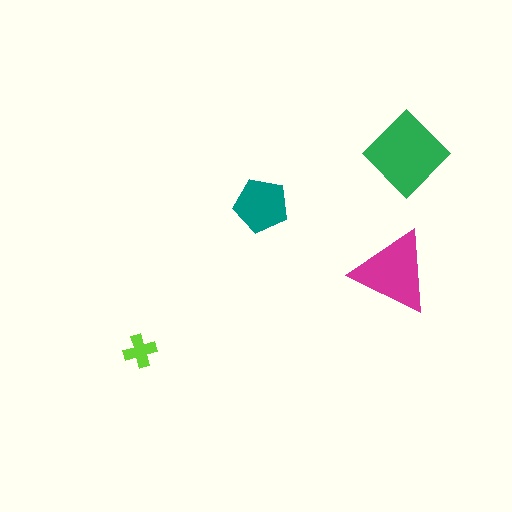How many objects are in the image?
There are 4 objects in the image.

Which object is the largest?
The green diamond.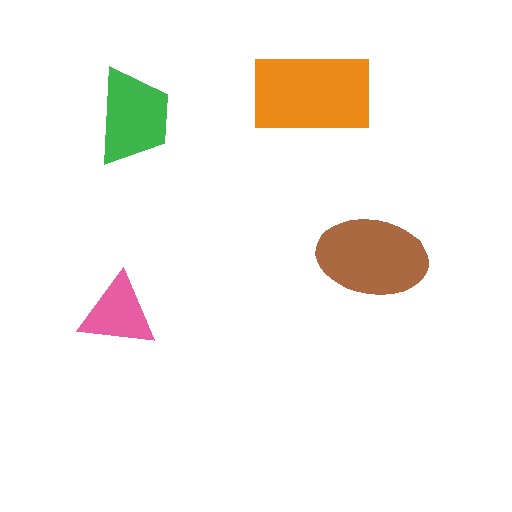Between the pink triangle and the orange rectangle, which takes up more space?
The orange rectangle.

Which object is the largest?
The orange rectangle.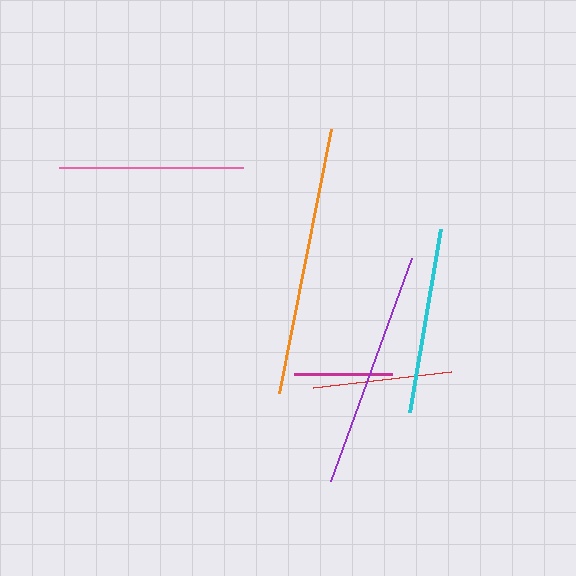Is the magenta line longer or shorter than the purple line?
The purple line is longer than the magenta line.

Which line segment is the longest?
The orange line is the longest at approximately 269 pixels.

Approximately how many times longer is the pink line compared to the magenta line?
The pink line is approximately 1.9 times the length of the magenta line.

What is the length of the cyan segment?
The cyan segment is approximately 185 pixels long.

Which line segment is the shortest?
The magenta line is the shortest at approximately 98 pixels.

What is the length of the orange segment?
The orange segment is approximately 269 pixels long.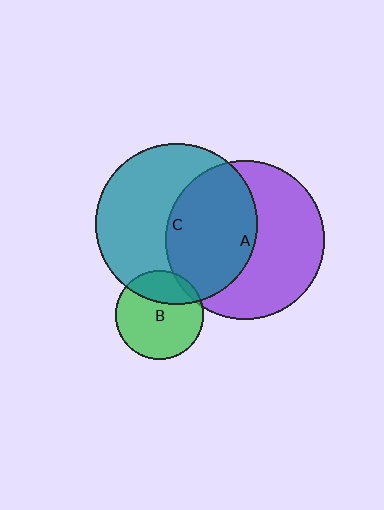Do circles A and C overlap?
Yes.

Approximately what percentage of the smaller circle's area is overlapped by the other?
Approximately 45%.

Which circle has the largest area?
Circle C (teal).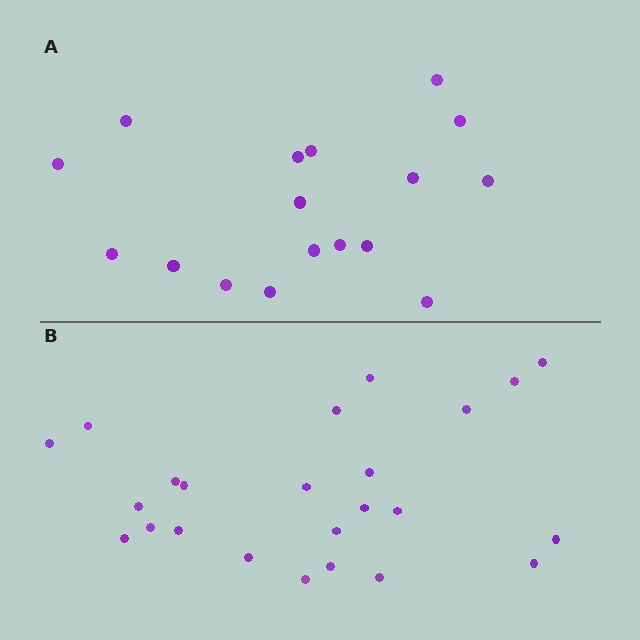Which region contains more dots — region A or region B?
Region B (the bottom region) has more dots.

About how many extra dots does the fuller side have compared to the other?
Region B has roughly 8 or so more dots than region A.